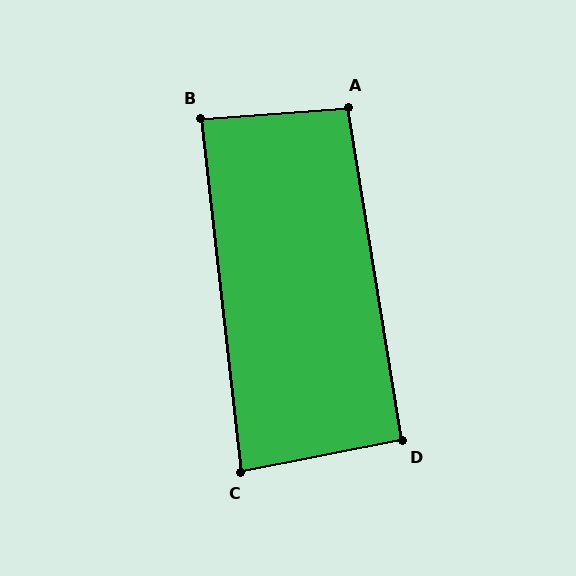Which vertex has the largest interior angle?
A, at approximately 95 degrees.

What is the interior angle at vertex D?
Approximately 92 degrees (approximately right).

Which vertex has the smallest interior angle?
C, at approximately 85 degrees.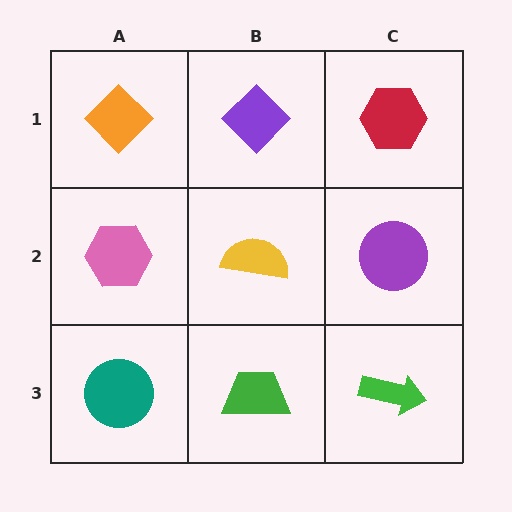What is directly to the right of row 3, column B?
A green arrow.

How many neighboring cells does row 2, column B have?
4.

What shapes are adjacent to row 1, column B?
A yellow semicircle (row 2, column B), an orange diamond (row 1, column A), a red hexagon (row 1, column C).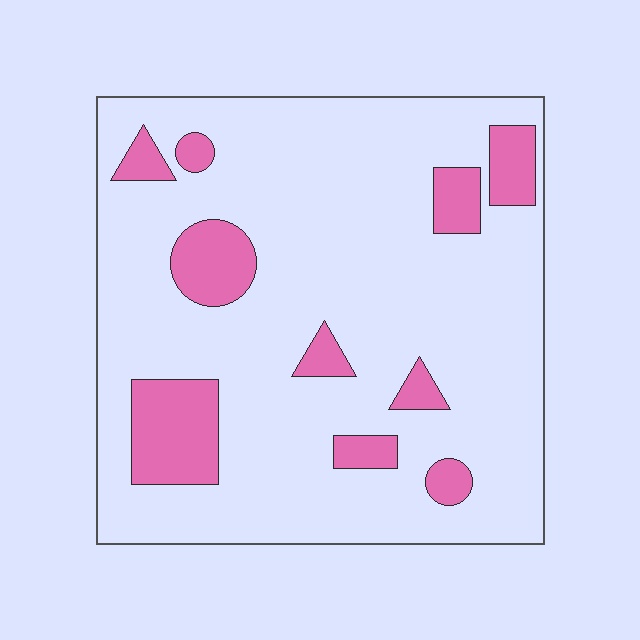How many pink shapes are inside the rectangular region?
10.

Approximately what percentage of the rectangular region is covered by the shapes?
Approximately 15%.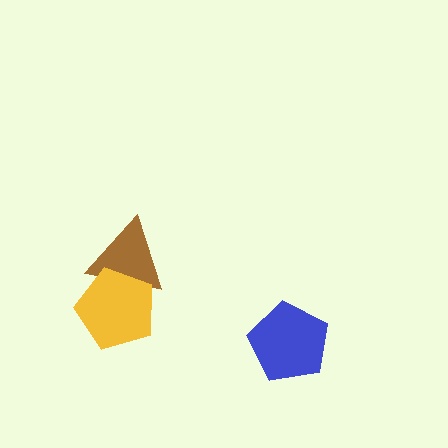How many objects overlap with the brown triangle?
1 object overlaps with the brown triangle.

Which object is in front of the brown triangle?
The yellow pentagon is in front of the brown triangle.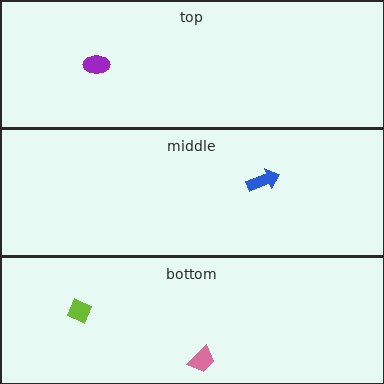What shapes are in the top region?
The purple ellipse.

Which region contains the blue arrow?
The middle region.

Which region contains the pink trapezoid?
The bottom region.